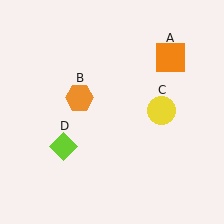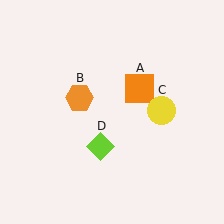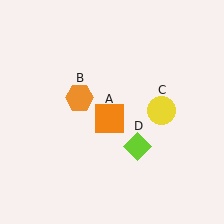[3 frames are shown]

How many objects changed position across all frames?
2 objects changed position: orange square (object A), lime diamond (object D).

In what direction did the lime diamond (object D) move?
The lime diamond (object D) moved right.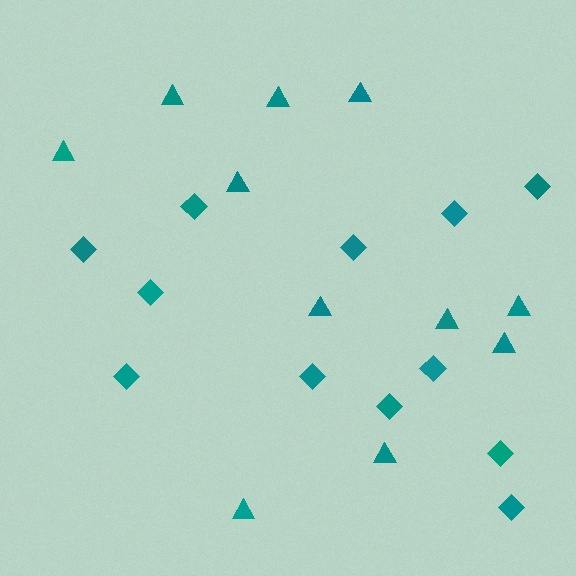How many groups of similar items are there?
There are 2 groups: one group of diamonds (12) and one group of triangles (11).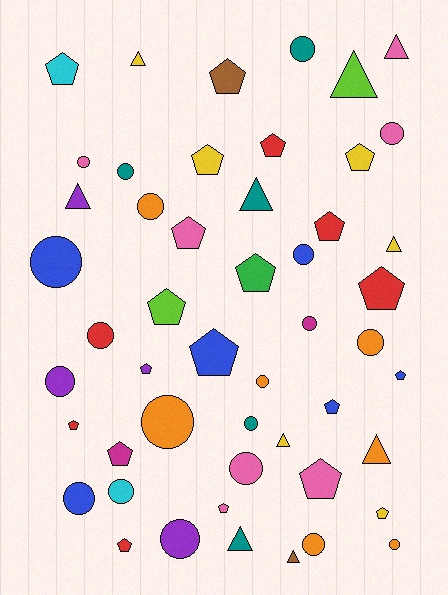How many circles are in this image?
There are 20 circles.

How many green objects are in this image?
There is 1 green object.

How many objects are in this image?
There are 50 objects.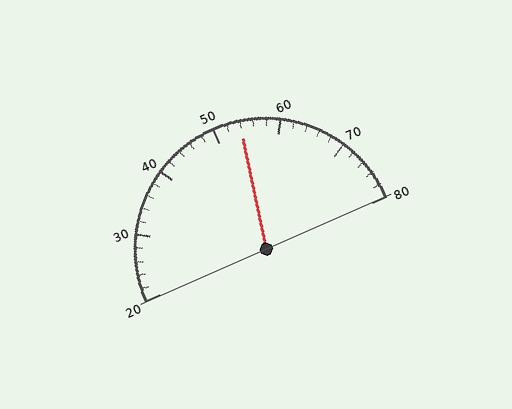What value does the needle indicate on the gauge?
The needle indicates approximately 54.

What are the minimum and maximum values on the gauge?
The gauge ranges from 20 to 80.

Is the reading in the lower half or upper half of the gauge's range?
The reading is in the upper half of the range (20 to 80).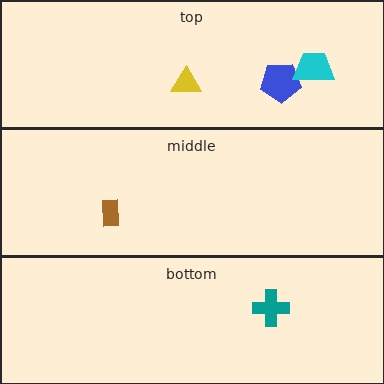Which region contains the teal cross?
The bottom region.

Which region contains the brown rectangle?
The middle region.